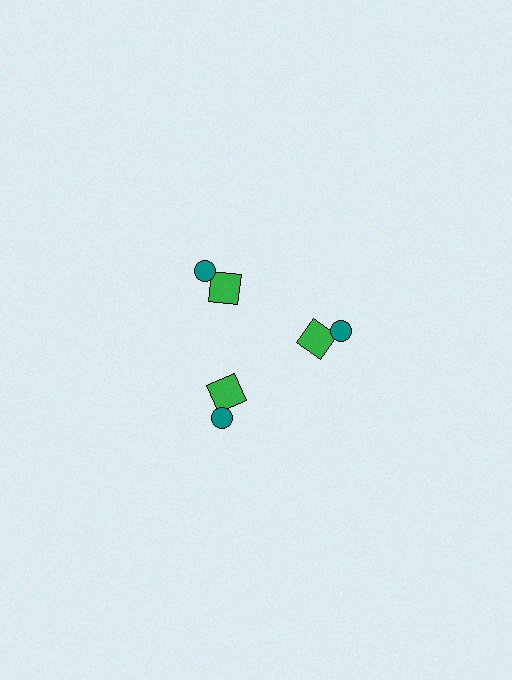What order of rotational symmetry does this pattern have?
This pattern has 3-fold rotational symmetry.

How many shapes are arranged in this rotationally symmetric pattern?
There are 6 shapes, arranged in 3 groups of 2.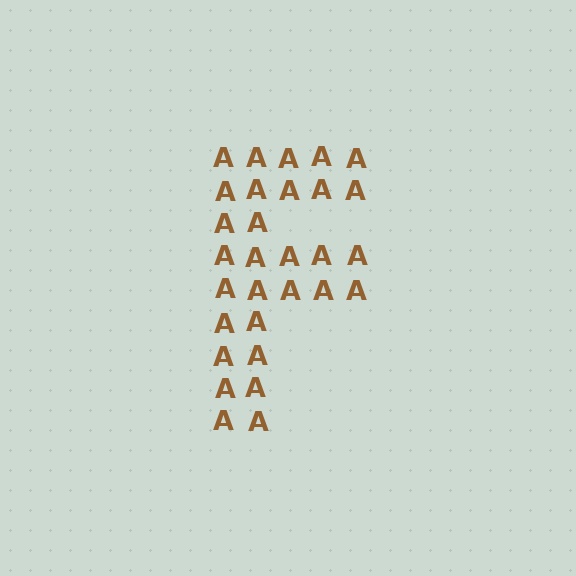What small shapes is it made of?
It is made of small letter A's.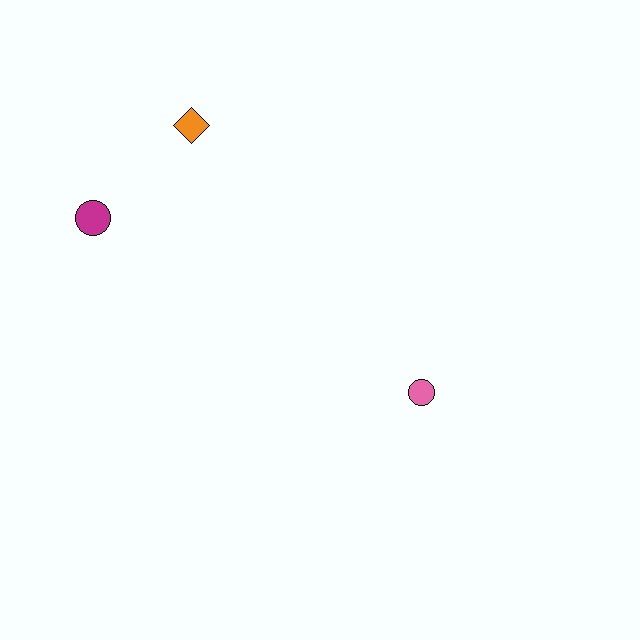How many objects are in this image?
There are 3 objects.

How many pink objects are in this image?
There is 1 pink object.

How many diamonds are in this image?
There is 1 diamond.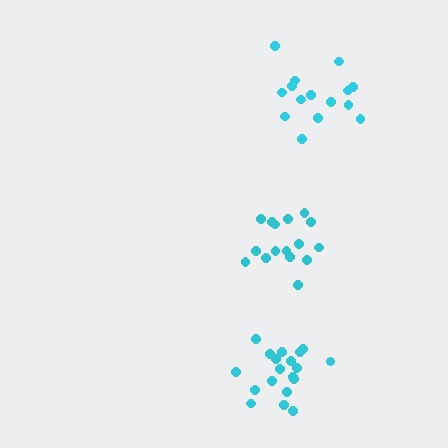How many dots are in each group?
Group 1: 19 dots, Group 2: 16 dots, Group 3: 15 dots (50 total).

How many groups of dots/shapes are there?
There are 3 groups.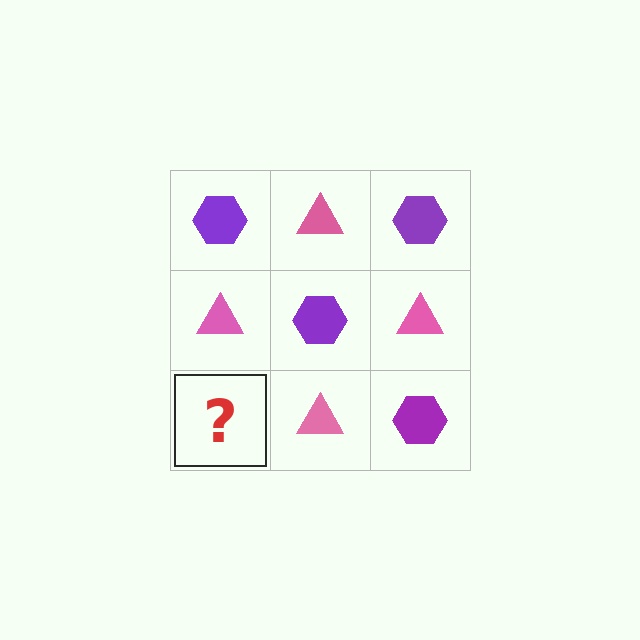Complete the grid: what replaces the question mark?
The question mark should be replaced with a purple hexagon.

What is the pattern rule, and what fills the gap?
The rule is that it alternates purple hexagon and pink triangle in a checkerboard pattern. The gap should be filled with a purple hexagon.